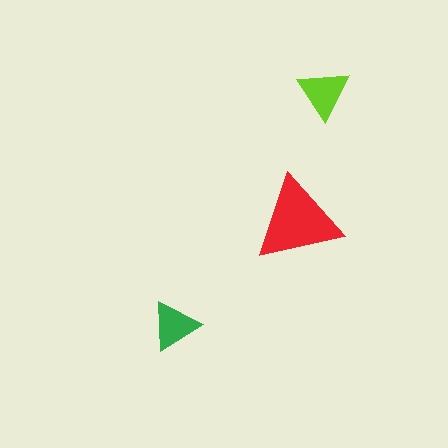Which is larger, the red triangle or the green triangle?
The red one.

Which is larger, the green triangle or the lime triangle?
The lime one.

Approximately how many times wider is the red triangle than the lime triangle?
About 1.5 times wider.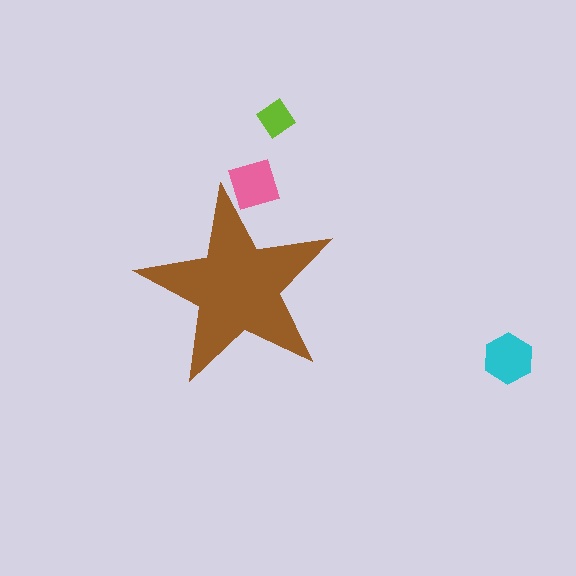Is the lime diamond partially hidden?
No, the lime diamond is fully visible.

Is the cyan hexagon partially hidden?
No, the cyan hexagon is fully visible.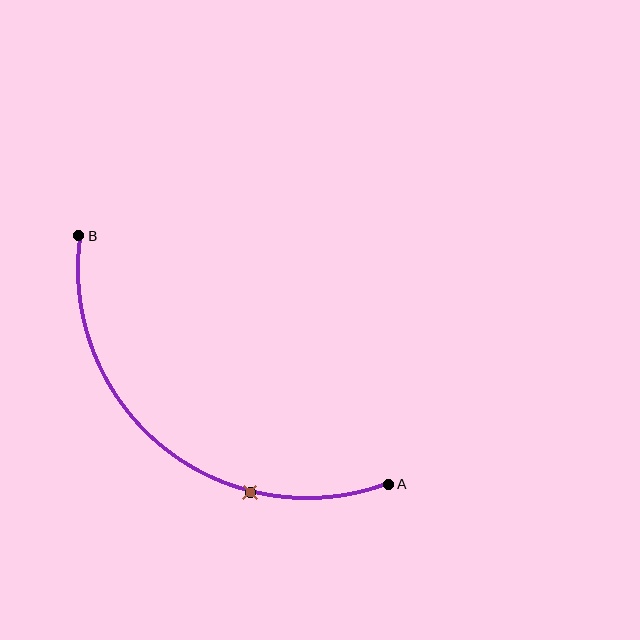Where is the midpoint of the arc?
The arc midpoint is the point on the curve farthest from the straight line joining A and B. It sits below and to the left of that line.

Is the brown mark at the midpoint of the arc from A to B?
No. The brown mark lies on the arc but is closer to endpoint A. The arc midpoint would be at the point on the curve equidistant along the arc from both A and B.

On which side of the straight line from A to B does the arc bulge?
The arc bulges below and to the left of the straight line connecting A and B.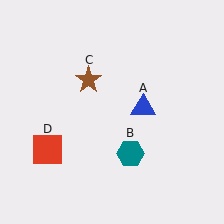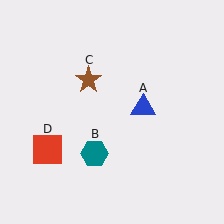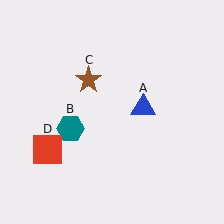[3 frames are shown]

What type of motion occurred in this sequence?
The teal hexagon (object B) rotated clockwise around the center of the scene.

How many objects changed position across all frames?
1 object changed position: teal hexagon (object B).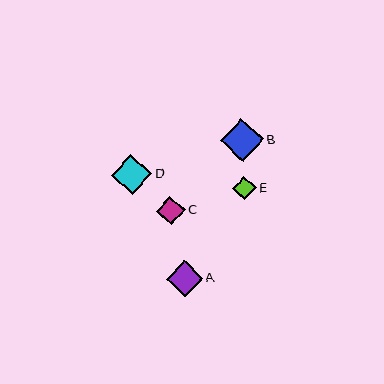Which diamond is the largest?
Diamond B is the largest with a size of approximately 43 pixels.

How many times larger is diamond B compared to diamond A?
Diamond B is approximately 1.2 times the size of diamond A.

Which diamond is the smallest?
Diamond E is the smallest with a size of approximately 24 pixels.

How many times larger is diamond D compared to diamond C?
Diamond D is approximately 1.4 times the size of diamond C.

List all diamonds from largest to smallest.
From largest to smallest: B, D, A, C, E.